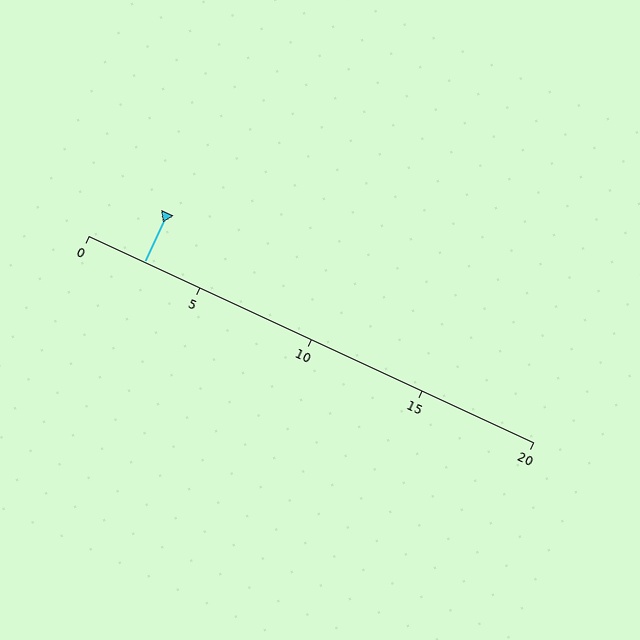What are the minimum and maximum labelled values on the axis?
The axis runs from 0 to 20.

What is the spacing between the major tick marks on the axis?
The major ticks are spaced 5 apart.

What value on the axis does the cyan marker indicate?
The marker indicates approximately 2.5.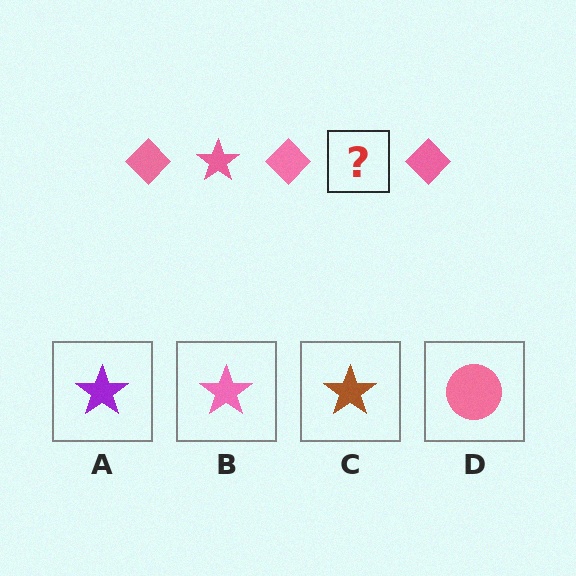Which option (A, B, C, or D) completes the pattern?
B.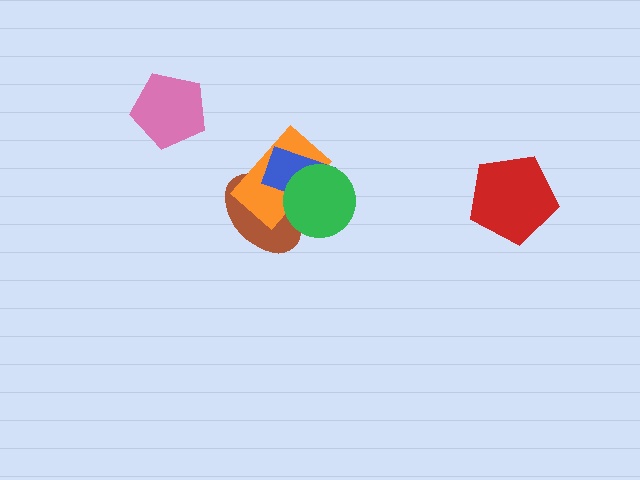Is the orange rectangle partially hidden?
Yes, it is partially covered by another shape.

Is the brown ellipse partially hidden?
Yes, it is partially covered by another shape.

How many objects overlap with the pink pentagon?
0 objects overlap with the pink pentagon.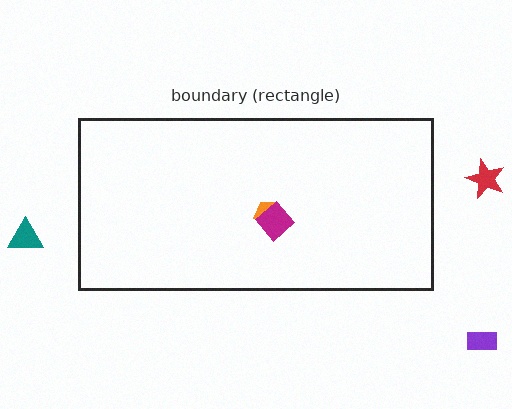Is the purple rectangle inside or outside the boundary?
Outside.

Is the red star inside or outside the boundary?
Outside.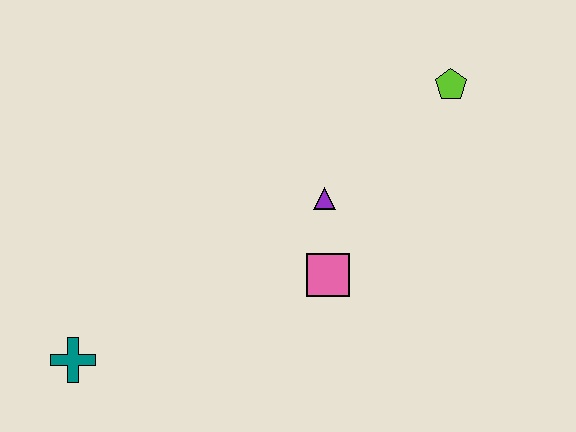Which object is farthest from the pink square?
The teal cross is farthest from the pink square.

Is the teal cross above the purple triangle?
No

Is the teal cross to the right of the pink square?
No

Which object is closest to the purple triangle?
The pink square is closest to the purple triangle.